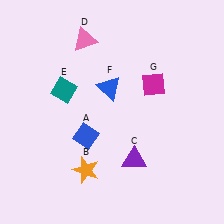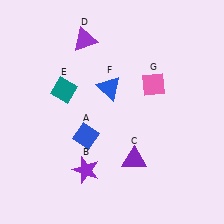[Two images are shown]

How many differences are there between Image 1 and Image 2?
There are 3 differences between the two images.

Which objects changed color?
B changed from orange to purple. D changed from pink to purple. G changed from magenta to pink.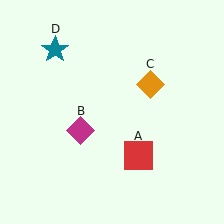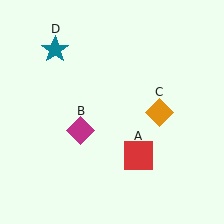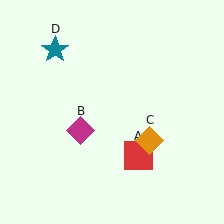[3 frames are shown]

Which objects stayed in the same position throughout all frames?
Red square (object A) and magenta diamond (object B) and teal star (object D) remained stationary.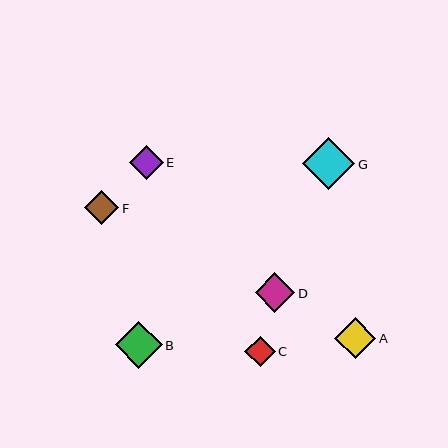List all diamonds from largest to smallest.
From largest to smallest: G, B, A, D, E, F, C.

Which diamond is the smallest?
Diamond C is the smallest with a size of approximately 30 pixels.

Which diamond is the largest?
Diamond G is the largest with a size of approximately 53 pixels.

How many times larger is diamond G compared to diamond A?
Diamond G is approximately 1.3 times the size of diamond A.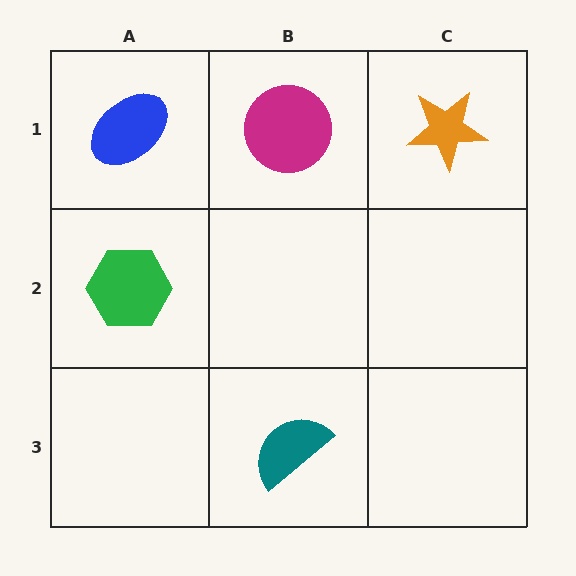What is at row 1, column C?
An orange star.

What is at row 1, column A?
A blue ellipse.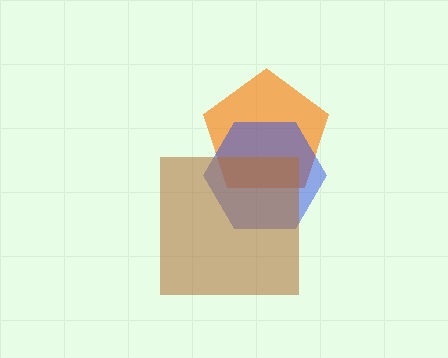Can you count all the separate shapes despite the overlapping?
Yes, there are 3 separate shapes.